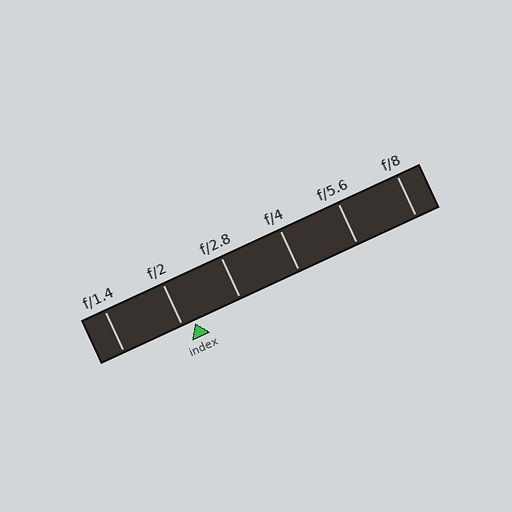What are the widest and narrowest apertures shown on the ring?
The widest aperture shown is f/1.4 and the narrowest is f/8.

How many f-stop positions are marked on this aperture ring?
There are 6 f-stop positions marked.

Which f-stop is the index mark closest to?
The index mark is closest to f/2.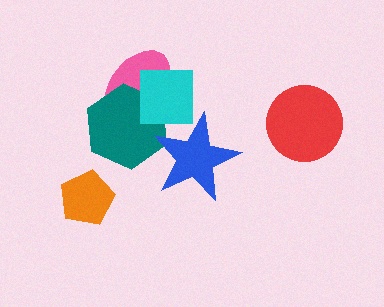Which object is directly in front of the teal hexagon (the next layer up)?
The cyan square is directly in front of the teal hexagon.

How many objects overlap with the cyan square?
2 objects overlap with the cyan square.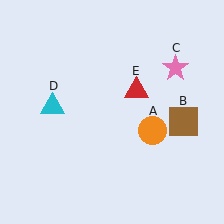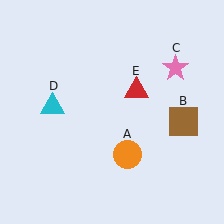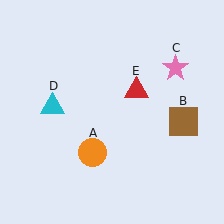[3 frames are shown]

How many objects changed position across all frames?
1 object changed position: orange circle (object A).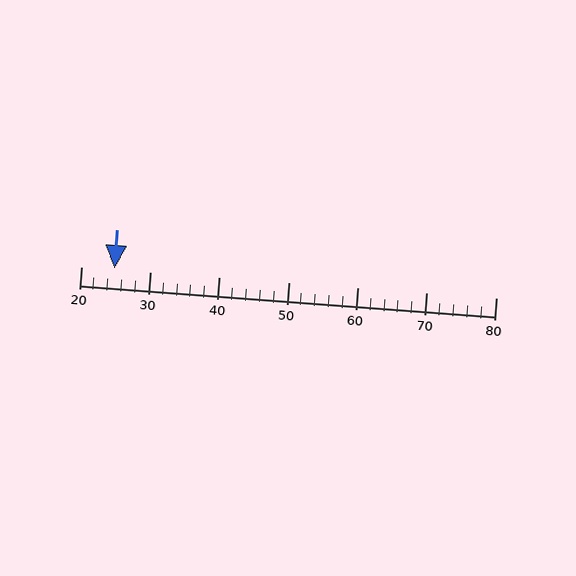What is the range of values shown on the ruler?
The ruler shows values from 20 to 80.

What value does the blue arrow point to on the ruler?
The blue arrow points to approximately 25.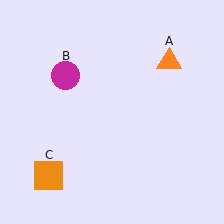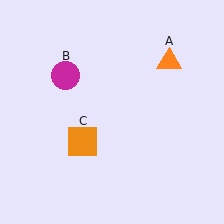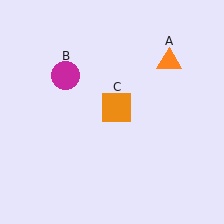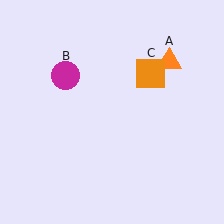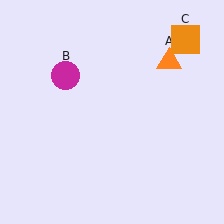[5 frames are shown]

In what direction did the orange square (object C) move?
The orange square (object C) moved up and to the right.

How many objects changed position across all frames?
1 object changed position: orange square (object C).